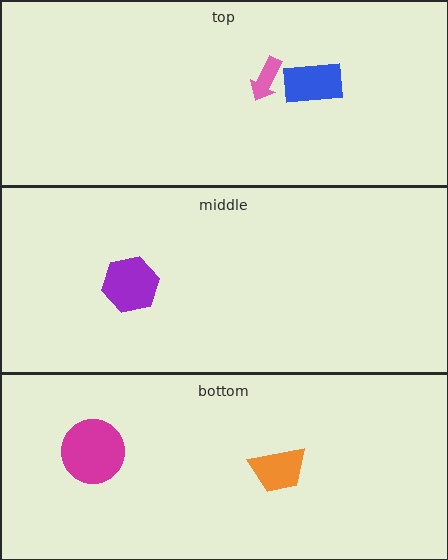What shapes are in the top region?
The blue rectangle, the pink arrow.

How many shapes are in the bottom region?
2.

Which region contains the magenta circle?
The bottom region.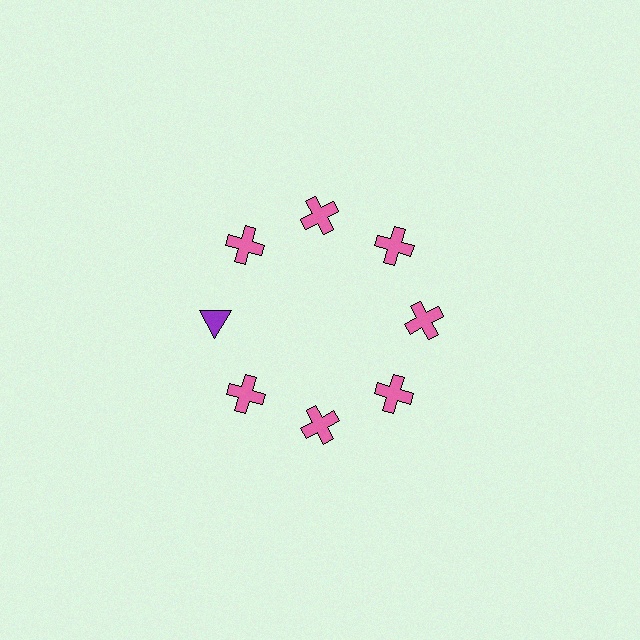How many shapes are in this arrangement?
There are 8 shapes arranged in a ring pattern.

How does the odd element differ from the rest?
It differs in both color (purple instead of pink) and shape (triangle instead of cross).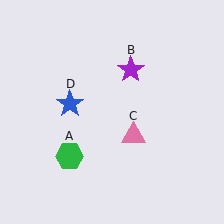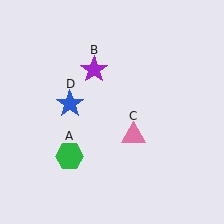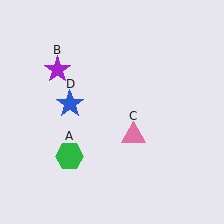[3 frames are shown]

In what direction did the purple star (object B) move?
The purple star (object B) moved left.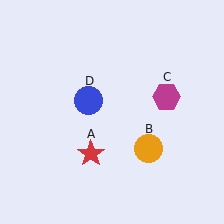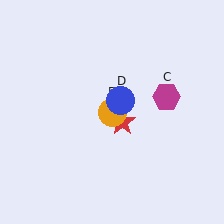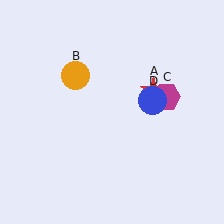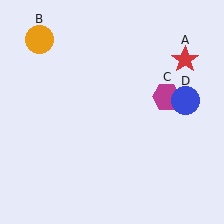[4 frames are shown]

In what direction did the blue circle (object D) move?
The blue circle (object D) moved right.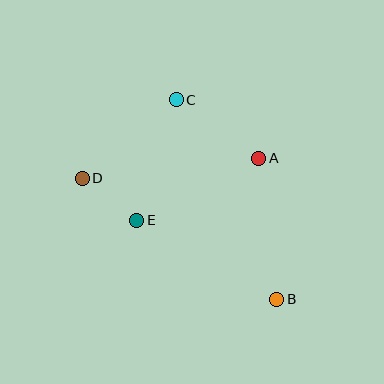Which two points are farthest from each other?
Points B and D are farthest from each other.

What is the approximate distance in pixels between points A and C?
The distance between A and C is approximately 101 pixels.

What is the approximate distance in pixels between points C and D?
The distance between C and D is approximately 122 pixels.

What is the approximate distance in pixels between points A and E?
The distance between A and E is approximately 137 pixels.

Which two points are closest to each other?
Points D and E are closest to each other.